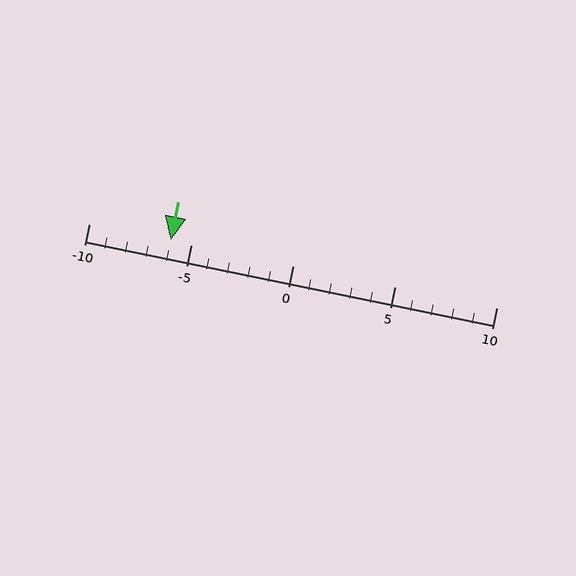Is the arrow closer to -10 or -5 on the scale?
The arrow is closer to -5.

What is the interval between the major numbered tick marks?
The major tick marks are spaced 5 units apart.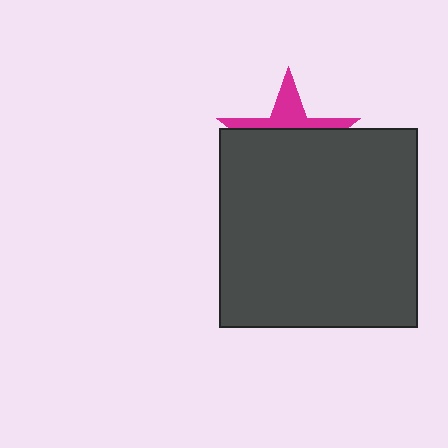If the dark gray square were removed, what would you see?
You would see the complete magenta star.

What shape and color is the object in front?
The object in front is a dark gray square.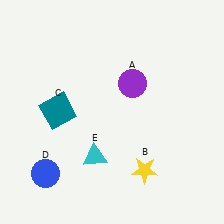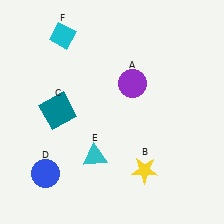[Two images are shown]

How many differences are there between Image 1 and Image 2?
There is 1 difference between the two images.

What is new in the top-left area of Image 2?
A cyan diamond (F) was added in the top-left area of Image 2.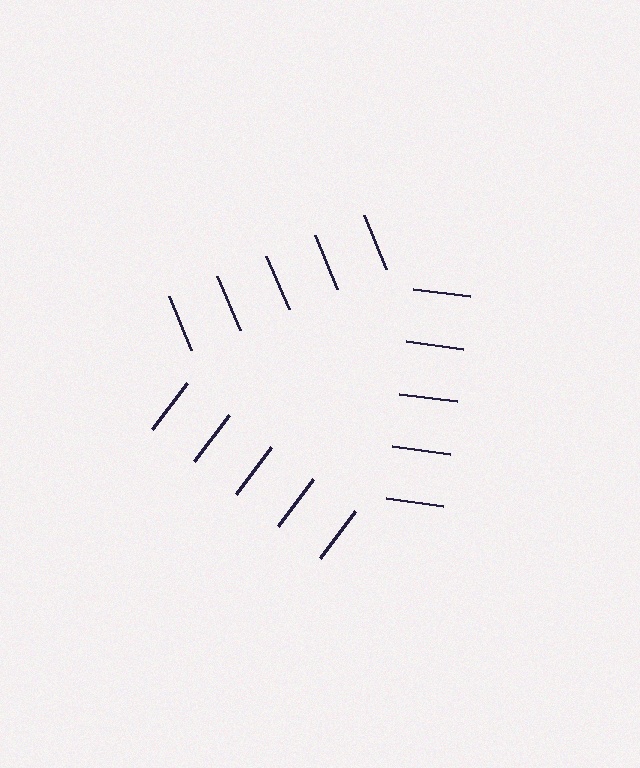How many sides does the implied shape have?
3 sides — the line-ends trace a triangle.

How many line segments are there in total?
15 — 5 along each of the 3 edges.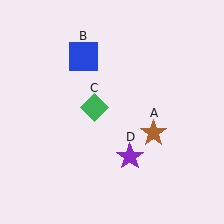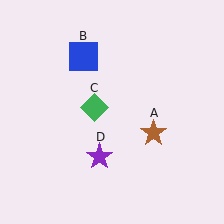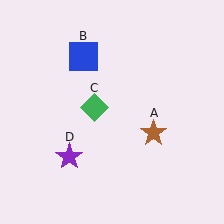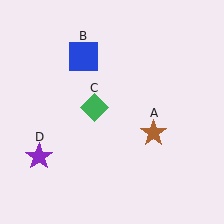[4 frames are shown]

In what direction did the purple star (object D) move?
The purple star (object D) moved left.